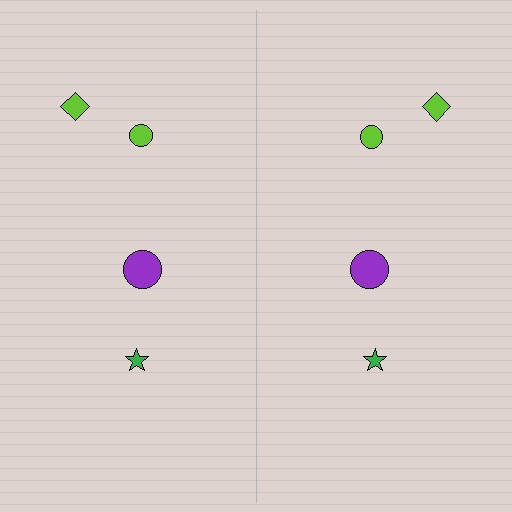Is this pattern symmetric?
Yes, this pattern has bilateral (reflection) symmetry.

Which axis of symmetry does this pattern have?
The pattern has a vertical axis of symmetry running through the center of the image.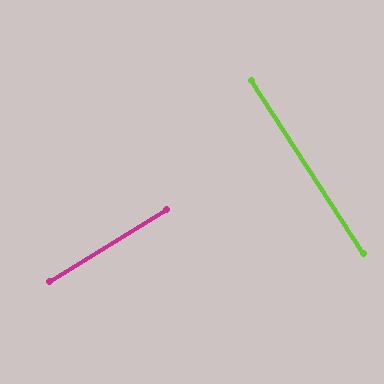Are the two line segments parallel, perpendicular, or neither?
Perpendicular — they meet at approximately 89°.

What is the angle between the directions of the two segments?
Approximately 89 degrees.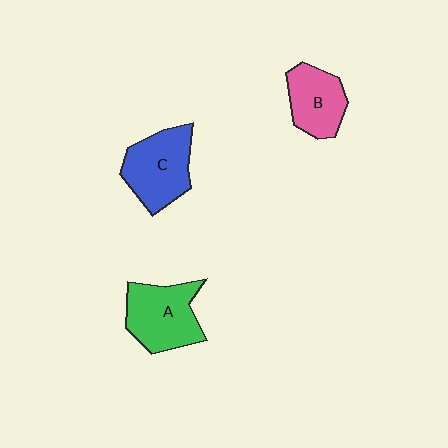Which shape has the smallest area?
Shape B (pink).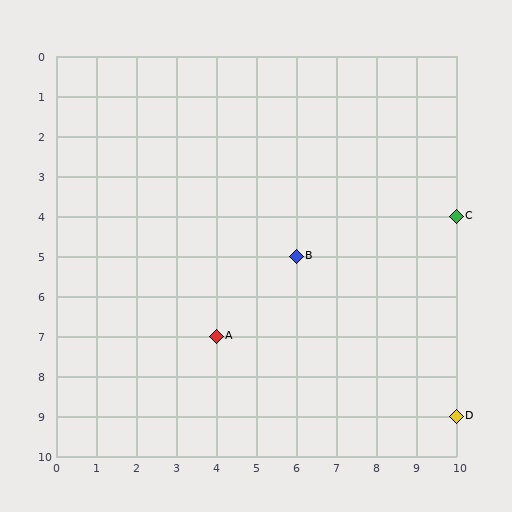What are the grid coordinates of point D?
Point D is at grid coordinates (10, 9).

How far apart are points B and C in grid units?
Points B and C are 4 columns and 1 row apart (about 4.1 grid units diagonally).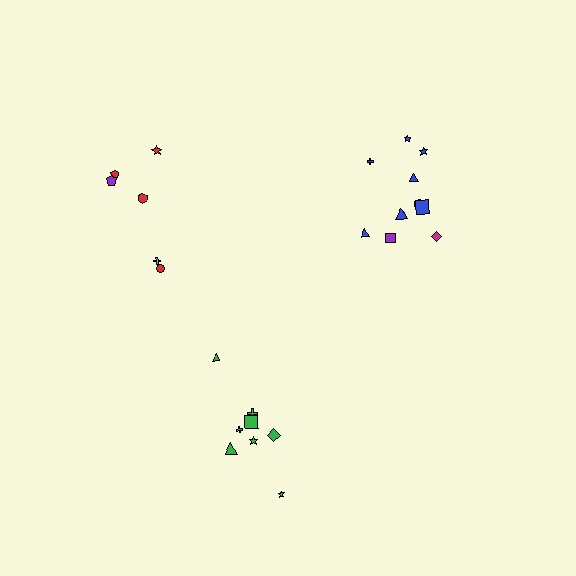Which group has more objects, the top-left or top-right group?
The top-right group.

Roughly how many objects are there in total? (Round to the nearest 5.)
Roughly 25 objects in total.